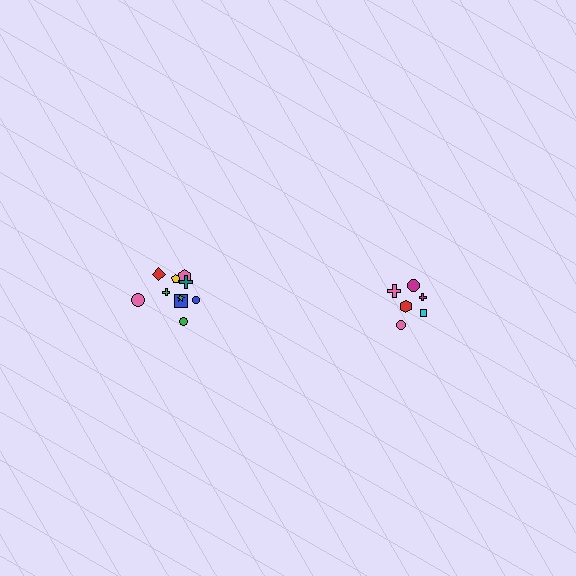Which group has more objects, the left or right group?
The left group.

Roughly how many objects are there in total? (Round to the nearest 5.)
Roughly 15 objects in total.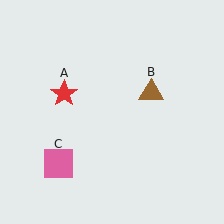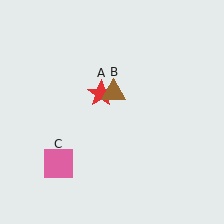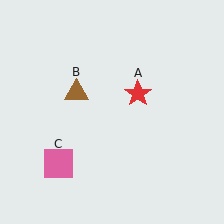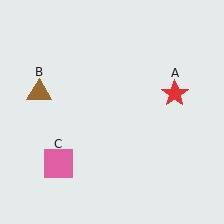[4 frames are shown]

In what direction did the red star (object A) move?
The red star (object A) moved right.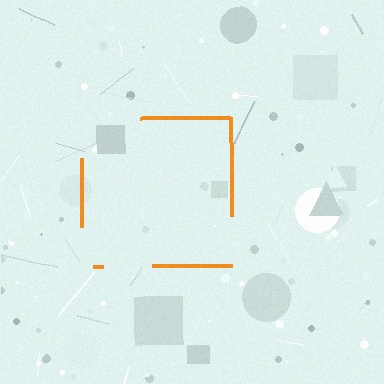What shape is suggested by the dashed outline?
The dashed outline suggests a square.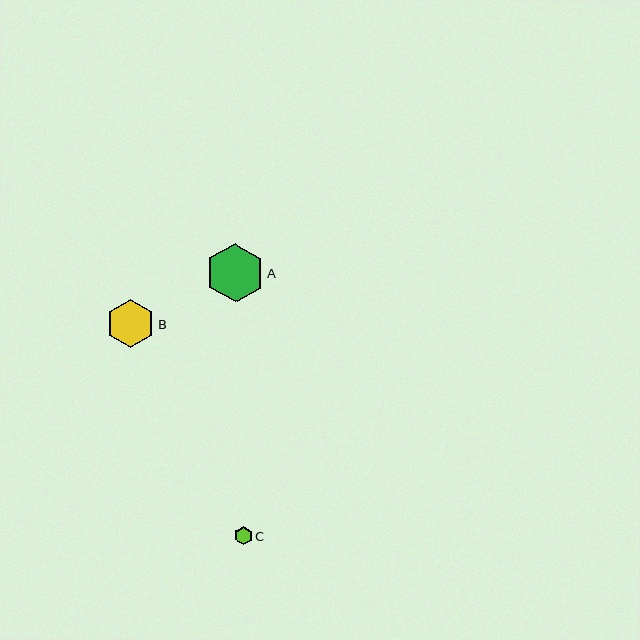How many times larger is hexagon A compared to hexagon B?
Hexagon A is approximately 1.2 times the size of hexagon B.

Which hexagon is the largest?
Hexagon A is the largest with a size of approximately 58 pixels.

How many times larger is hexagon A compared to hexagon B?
Hexagon A is approximately 1.2 times the size of hexagon B.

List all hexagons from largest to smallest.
From largest to smallest: A, B, C.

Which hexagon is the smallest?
Hexagon C is the smallest with a size of approximately 18 pixels.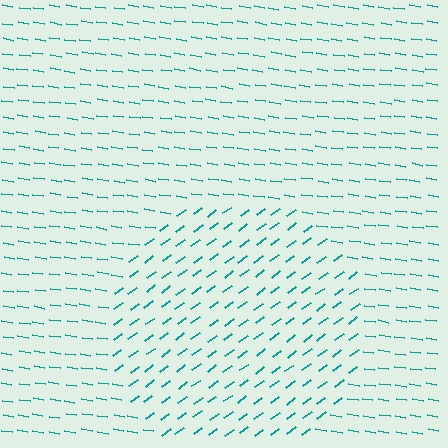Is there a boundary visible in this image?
Yes, there is a texture boundary formed by a change in line orientation.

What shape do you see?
I see a circle.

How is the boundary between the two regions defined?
The boundary is defined purely by a change in line orientation (approximately 45 degrees difference). All lines are the same color and thickness.